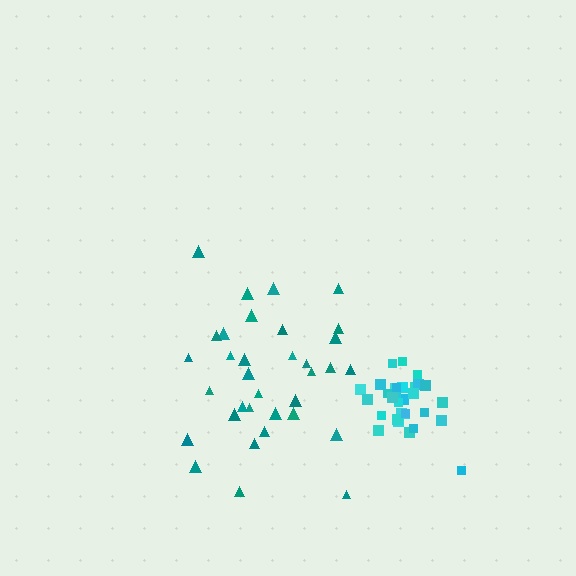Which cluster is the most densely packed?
Cyan.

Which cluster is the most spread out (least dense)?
Teal.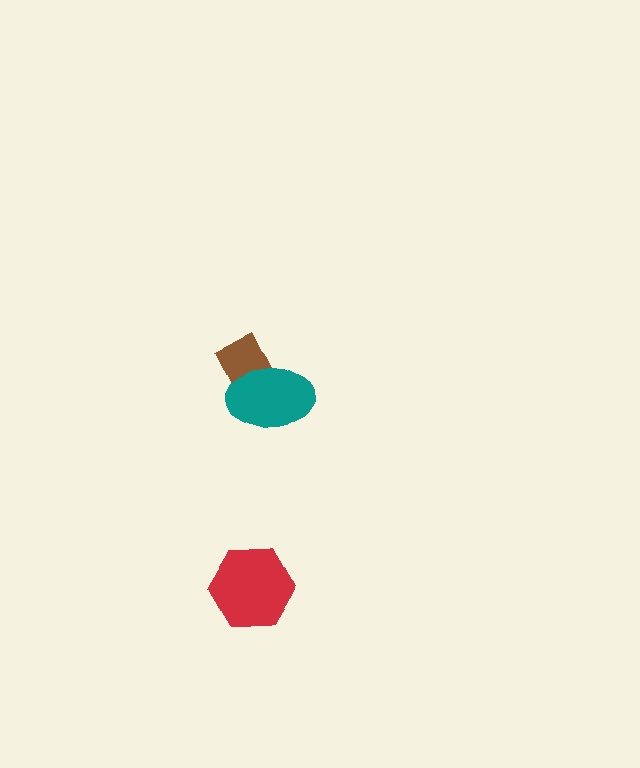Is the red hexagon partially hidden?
No, no other shape covers it.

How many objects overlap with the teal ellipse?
1 object overlaps with the teal ellipse.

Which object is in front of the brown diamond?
The teal ellipse is in front of the brown diamond.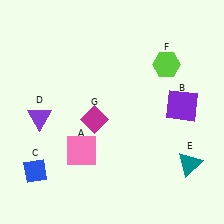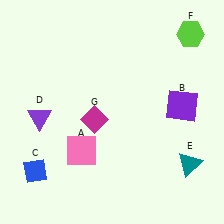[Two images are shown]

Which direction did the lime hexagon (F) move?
The lime hexagon (F) moved up.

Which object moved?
The lime hexagon (F) moved up.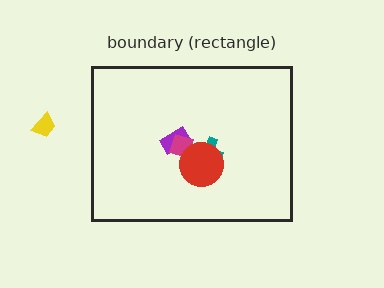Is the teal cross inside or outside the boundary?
Inside.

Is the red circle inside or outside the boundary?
Inside.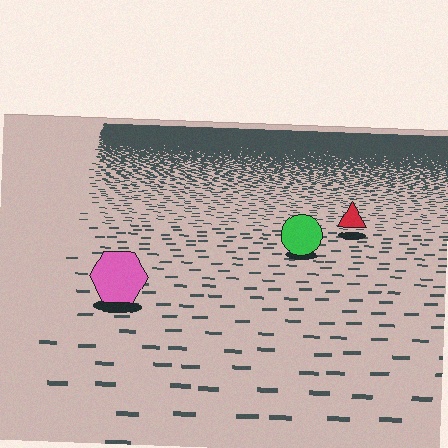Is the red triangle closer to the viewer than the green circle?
No. The green circle is closer — you can tell from the texture gradient: the ground texture is coarser near it.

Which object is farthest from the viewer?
The red triangle is farthest from the viewer. It appears smaller and the ground texture around it is denser.